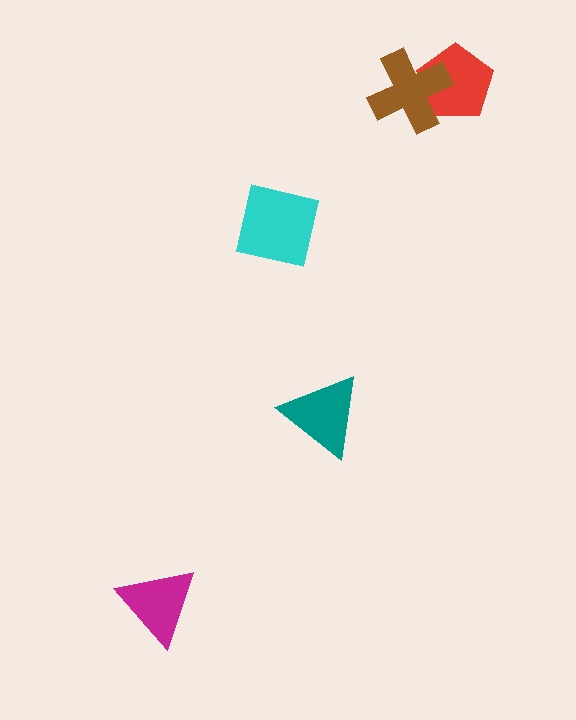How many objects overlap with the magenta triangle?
0 objects overlap with the magenta triangle.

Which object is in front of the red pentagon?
The brown cross is in front of the red pentagon.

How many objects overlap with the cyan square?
0 objects overlap with the cyan square.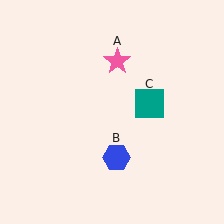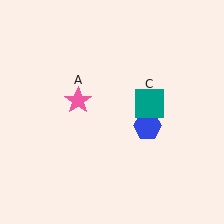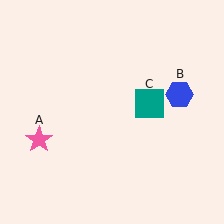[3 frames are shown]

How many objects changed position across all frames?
2 objects changed position: pink star (object A), blue hexagon (object B).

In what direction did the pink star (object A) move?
The pink star (object A) moved down and to the left.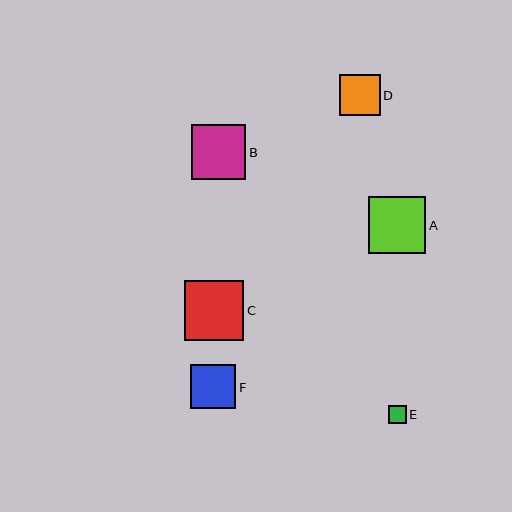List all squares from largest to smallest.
From largest to smallest: C, A, B, F, D, E.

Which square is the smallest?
Square E is the smallest with a size of approximately 18 pixels.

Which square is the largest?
Square C is the largest with a size of approximately 59 pixels.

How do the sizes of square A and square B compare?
Square A and square B are approximately the same size.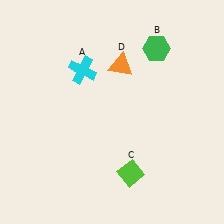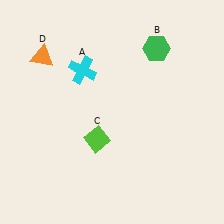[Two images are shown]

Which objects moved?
The objects that moved are: the lime diamond (C), the orange triangle (D).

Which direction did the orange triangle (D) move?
The orange triangle (D) moved left.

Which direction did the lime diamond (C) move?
The lime diamond (C) moved up.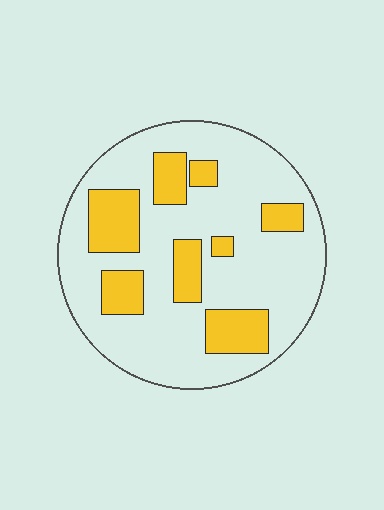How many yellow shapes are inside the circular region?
8.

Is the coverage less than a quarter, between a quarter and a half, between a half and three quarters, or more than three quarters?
Between a quarter and a half.